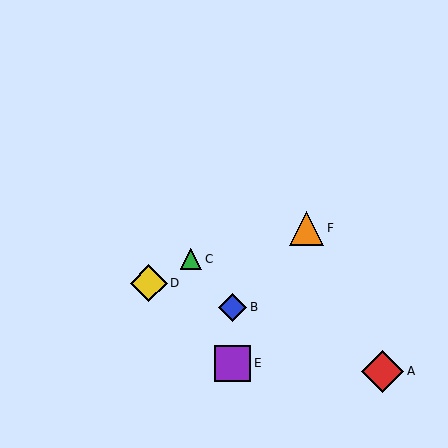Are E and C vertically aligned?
No, E is at x≈233 and C is at x≈191.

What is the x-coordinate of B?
Object B is at x≈233.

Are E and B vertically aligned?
Yes, both are at x≈233.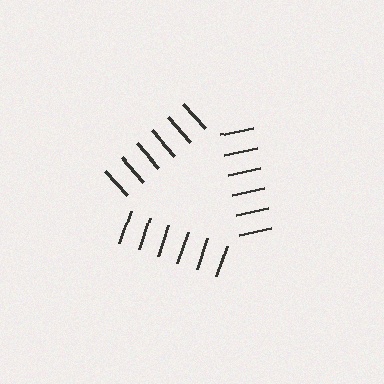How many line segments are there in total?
18 — 6 along each of the 3 edges.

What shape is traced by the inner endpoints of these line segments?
An illusory triangle — the line segments terminate on its edges but no continuous stroke is drawn.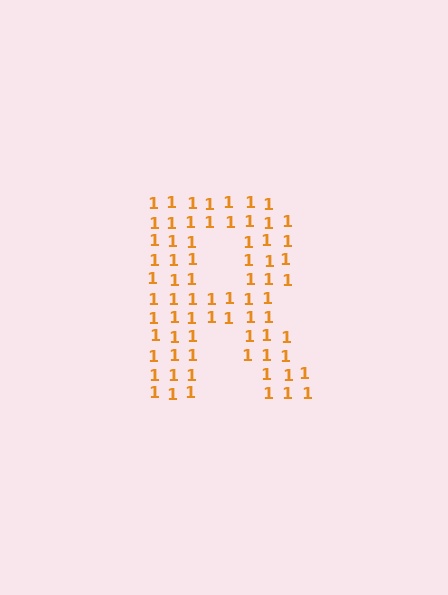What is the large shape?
The large shape is the letter R.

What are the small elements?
The small elements are digit 1's.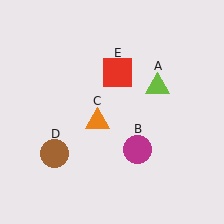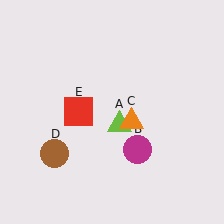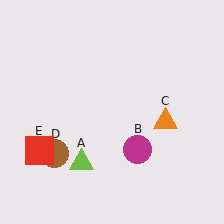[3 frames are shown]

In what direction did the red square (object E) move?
The red square (object E) moved down and to the left.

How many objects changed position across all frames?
3 objects changed position: lime triangle (object A), orange triangle (object C), red square (object E).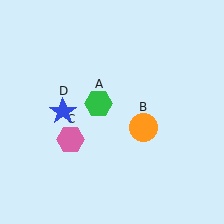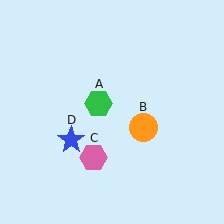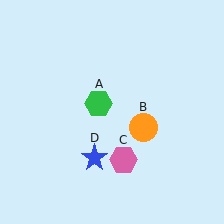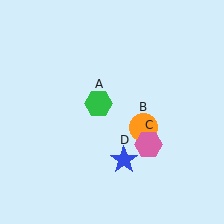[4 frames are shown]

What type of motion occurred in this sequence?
The pink hexagon (object C), blue star (object D) rotated counterclockwise around the center of the scene.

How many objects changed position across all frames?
2 objects changed position: pink hexagon (object C), blue star (object D).